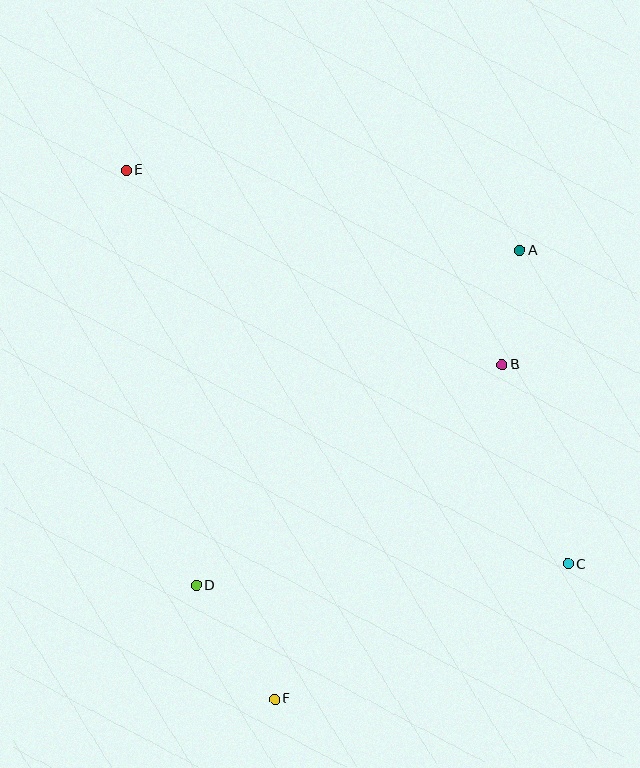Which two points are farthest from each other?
Points C and E are farthest from each other.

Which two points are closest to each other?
Points A and B are closest to each other.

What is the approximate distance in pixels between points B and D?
The distance between B and D is approximately 377 pixels.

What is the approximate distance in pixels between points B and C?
The distance between B and C is approximately 210 pixels.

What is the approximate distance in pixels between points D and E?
The distance between D and E is approximately 421 pixels.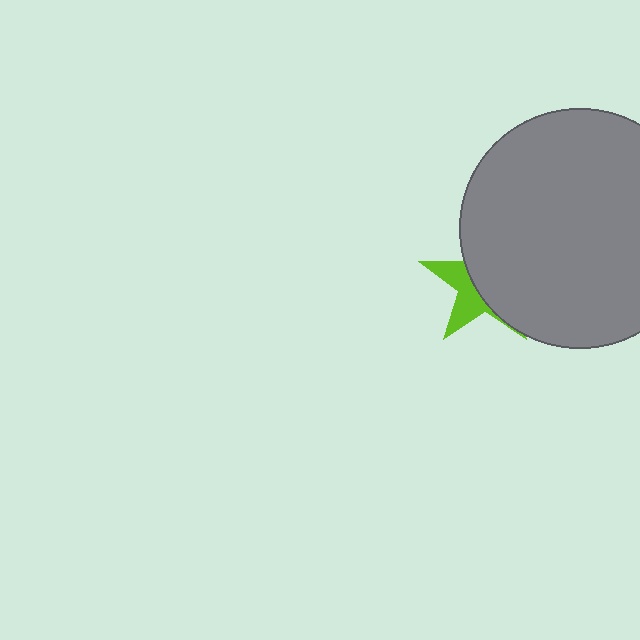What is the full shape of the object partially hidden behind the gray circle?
The partially hidden object is a lime star.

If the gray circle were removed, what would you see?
You would see the complete lime star.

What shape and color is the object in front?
The object in front is a gray circle.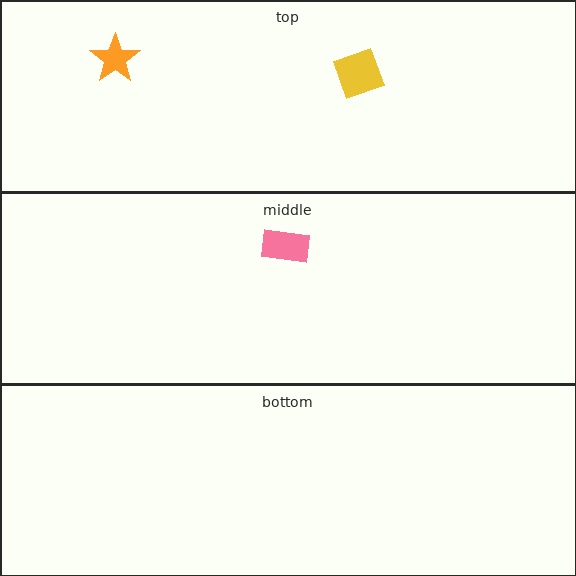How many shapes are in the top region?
2.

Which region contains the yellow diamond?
The top region.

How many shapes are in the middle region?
1.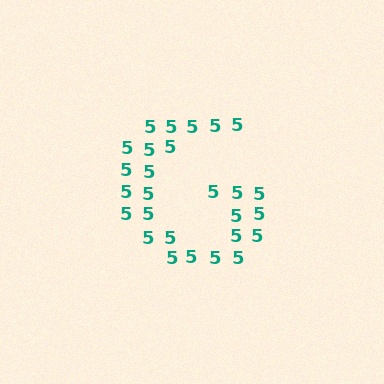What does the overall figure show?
The overall figure shows the letter G.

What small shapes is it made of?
It is made of small digit 5's.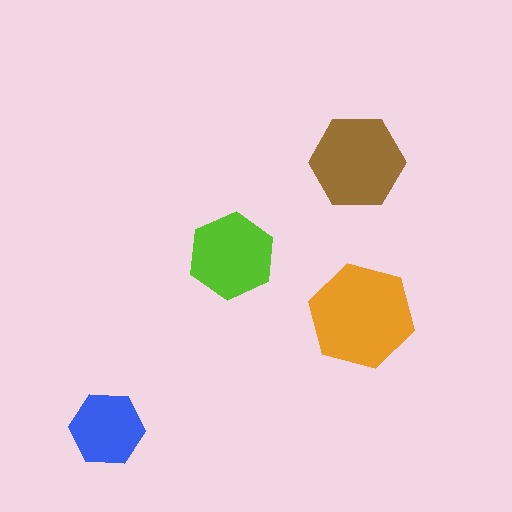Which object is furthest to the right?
The orange hexagon is rightmost.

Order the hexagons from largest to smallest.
the orange one, the brown one, the lime one, the blue one.